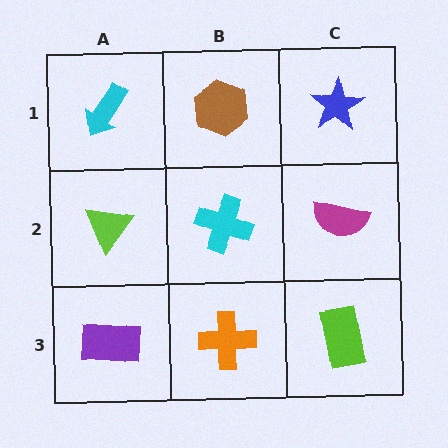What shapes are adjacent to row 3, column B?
A cyan cross (row 2, column B), a purple rectangle (row 3, column A), a lime rectangle (row 3, column C).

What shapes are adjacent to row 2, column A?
A cyan arrow (row 1, column A), a purple rectangle (row 3, column A), a cyan cross (row 2, column B).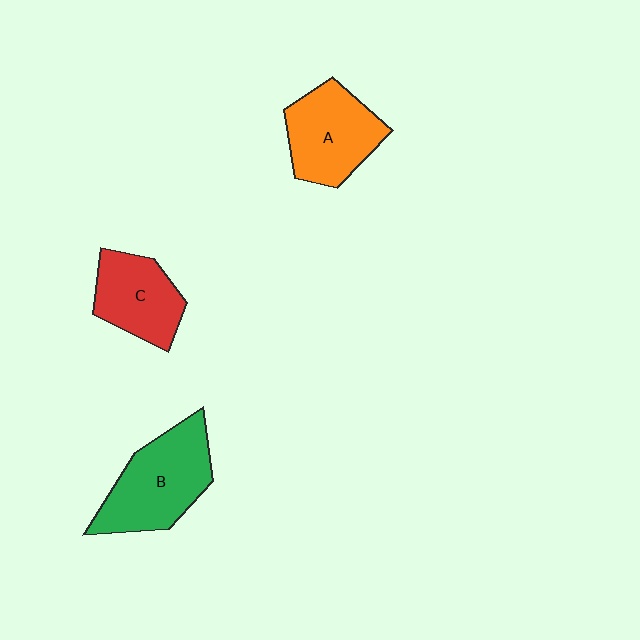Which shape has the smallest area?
Shape C (red).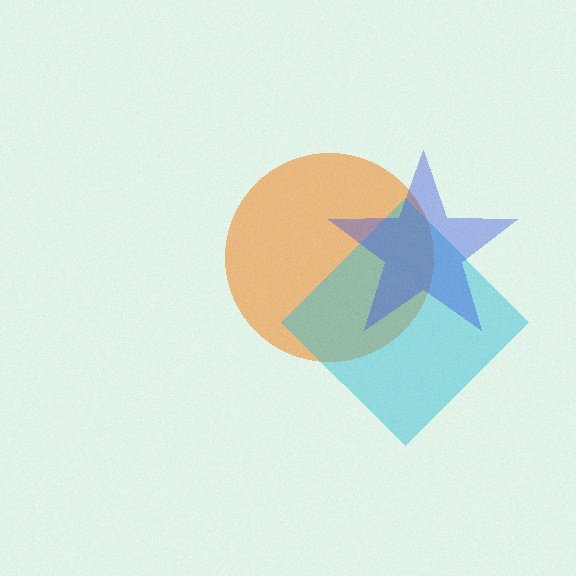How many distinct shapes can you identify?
There are 3 distinct shapes: an orange circle, a cyan diamond, a blue star.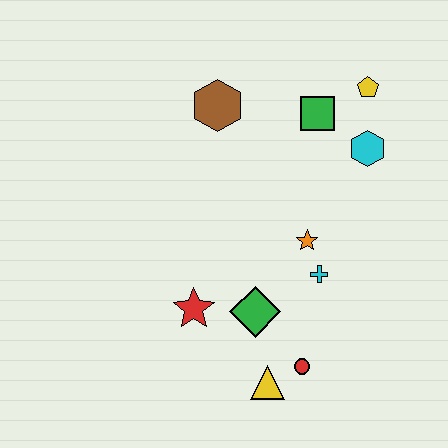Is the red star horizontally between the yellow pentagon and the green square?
No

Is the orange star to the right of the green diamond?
Yes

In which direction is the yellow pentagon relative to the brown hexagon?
The yellow pentagon is to the right of the brown hexagon.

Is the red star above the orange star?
No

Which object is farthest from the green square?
The yellow triangle is farthest from the green square.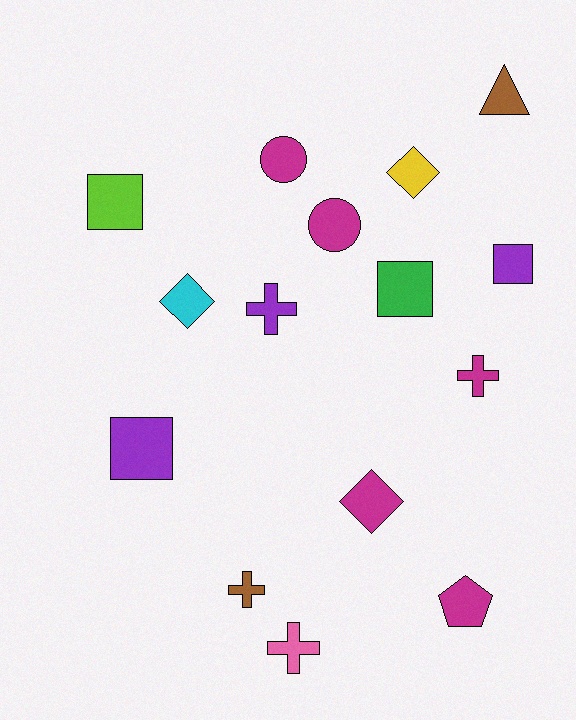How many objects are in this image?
There are 15 objects.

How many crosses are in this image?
There are 4 crosses.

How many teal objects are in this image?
There are no teal objects.